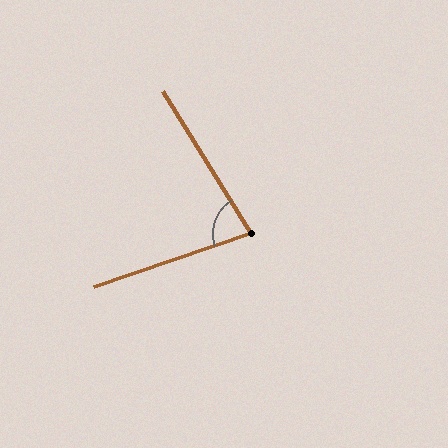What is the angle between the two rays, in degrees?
Approximately 77 degrees.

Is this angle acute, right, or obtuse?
It is acute.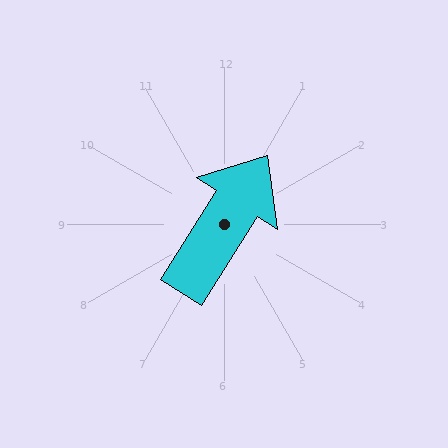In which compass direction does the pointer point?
Northeast.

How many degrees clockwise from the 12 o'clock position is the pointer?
Approximately 33 degrees.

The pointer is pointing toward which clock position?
Roughly 1 o'clock.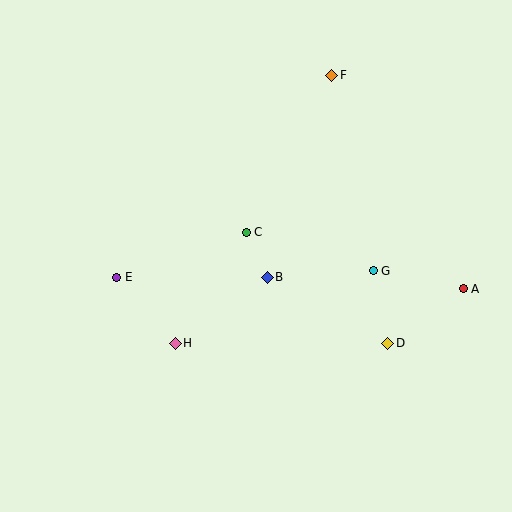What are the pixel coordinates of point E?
Point E is at (117, 277).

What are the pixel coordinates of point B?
Point B is at (267, 277).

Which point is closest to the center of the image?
Point B at (267, 277) is closest to the center.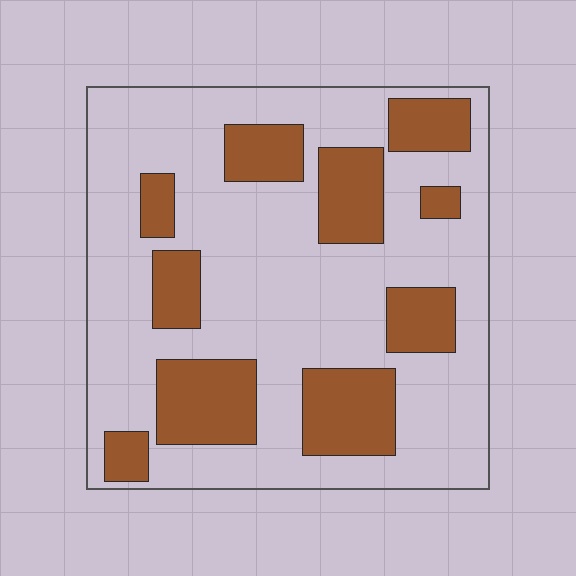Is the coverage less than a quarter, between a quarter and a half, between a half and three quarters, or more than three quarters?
Between a quarter and a half.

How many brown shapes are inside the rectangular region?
10.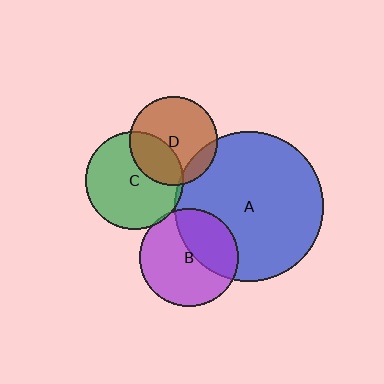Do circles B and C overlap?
Yes.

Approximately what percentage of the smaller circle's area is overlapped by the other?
Approximately 5%.